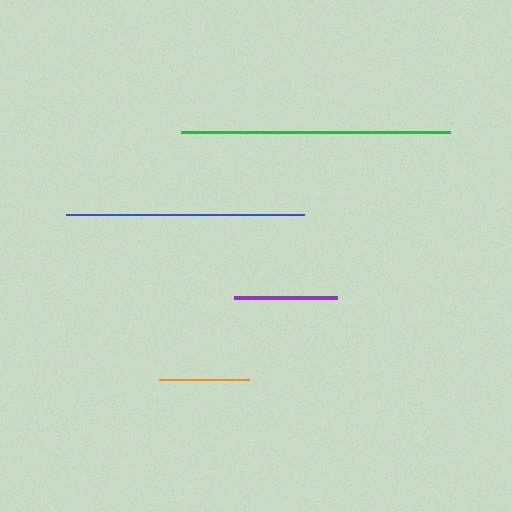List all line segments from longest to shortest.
From longest to shortest: green, blue, purple, orange.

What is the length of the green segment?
The green segment is approximately 269 pixels long.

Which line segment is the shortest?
The orange line is the shortest at approximately 90 pixels.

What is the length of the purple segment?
The purple segment is approximately 103 pixels long.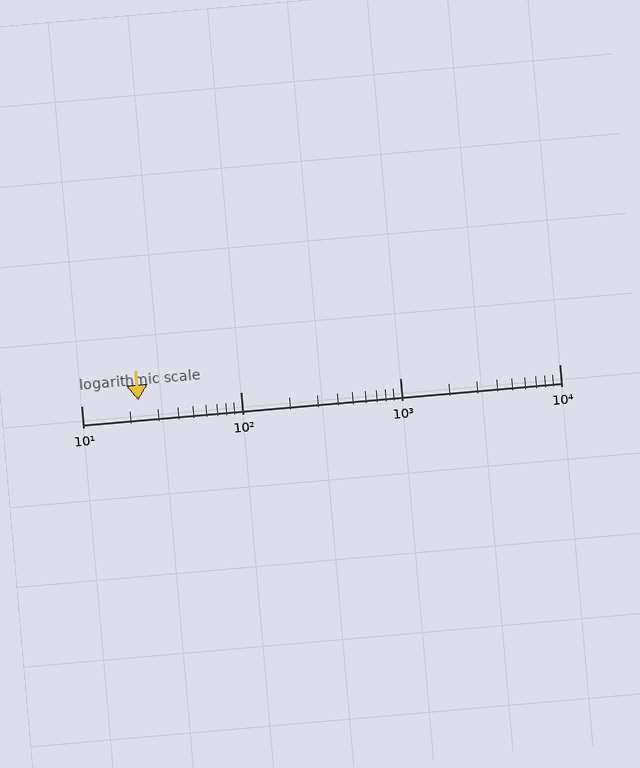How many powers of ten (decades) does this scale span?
The scale spans 3 decades, from 10 to 10000.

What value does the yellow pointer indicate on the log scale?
The pointer indicates approximately 23.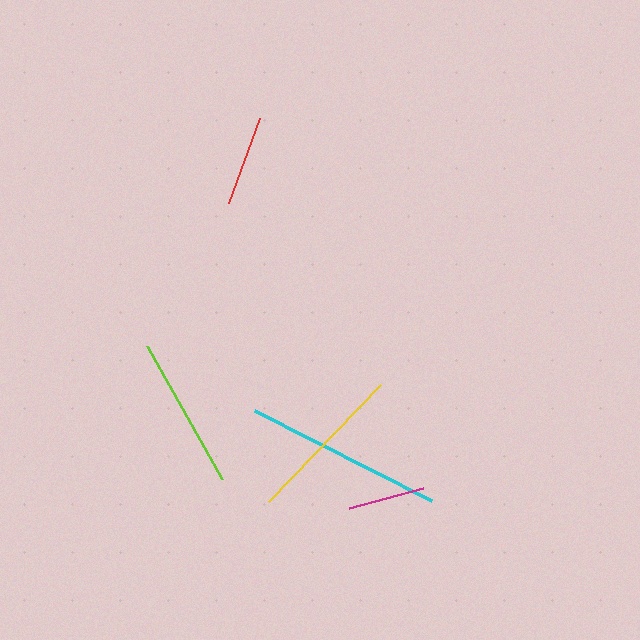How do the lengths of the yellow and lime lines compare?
The yellow and lime lines are approximately the same length.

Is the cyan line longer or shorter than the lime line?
The cyan line is longer than the lime line.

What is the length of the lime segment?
The lime segment is approximately 153 pixels long.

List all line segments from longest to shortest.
From longest to shortest: cyan, yellow, lime, red, magenta.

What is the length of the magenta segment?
The magenta segment is approximately 76 pixels long.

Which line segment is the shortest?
The magenta line is the shortest at approximately 76 pixels.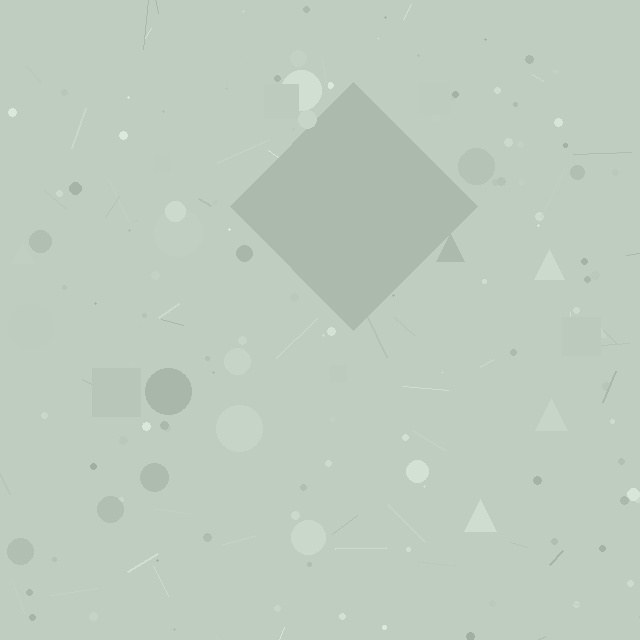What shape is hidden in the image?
A diamond is hidden in the image.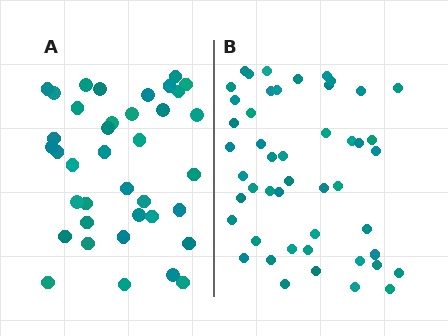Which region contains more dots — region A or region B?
Region B (the right region) has more dots.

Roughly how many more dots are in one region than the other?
Region B has roughly 10 or so more dots than region A.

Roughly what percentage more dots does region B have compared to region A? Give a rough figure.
About 25% more.